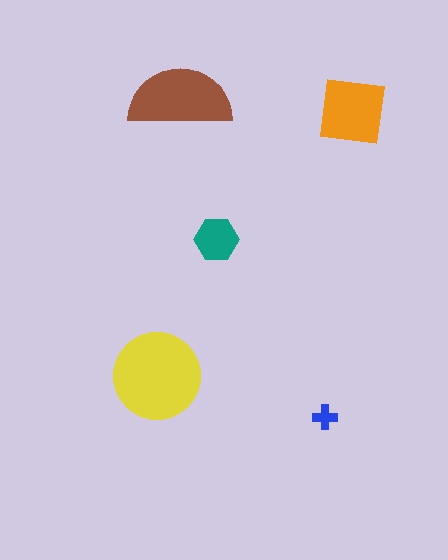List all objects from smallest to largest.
The blue cross, the teal hexagon, the orange square, the brown semicircle, the yellow circle.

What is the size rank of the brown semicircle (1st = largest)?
2nd.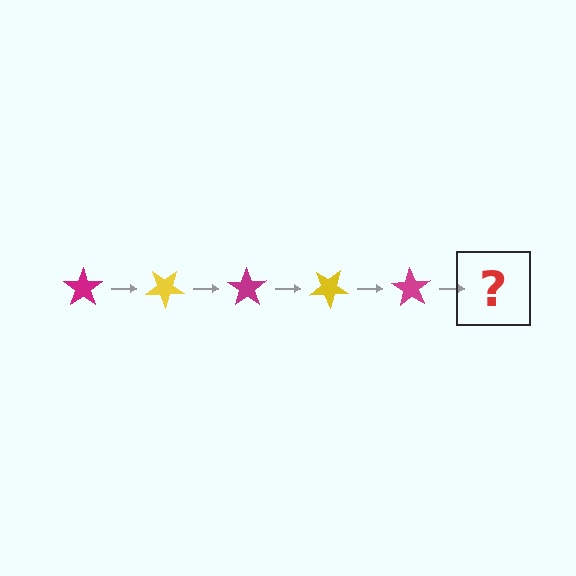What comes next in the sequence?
The next element should be a yellow star, rotated 175 degrees from the start.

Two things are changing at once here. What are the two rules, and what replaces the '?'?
The two rules are that it rotates 35 degrees each step and the color cycles through magenta and yellow. The '?' should be a yellow star, rotated 175 degrees from the start.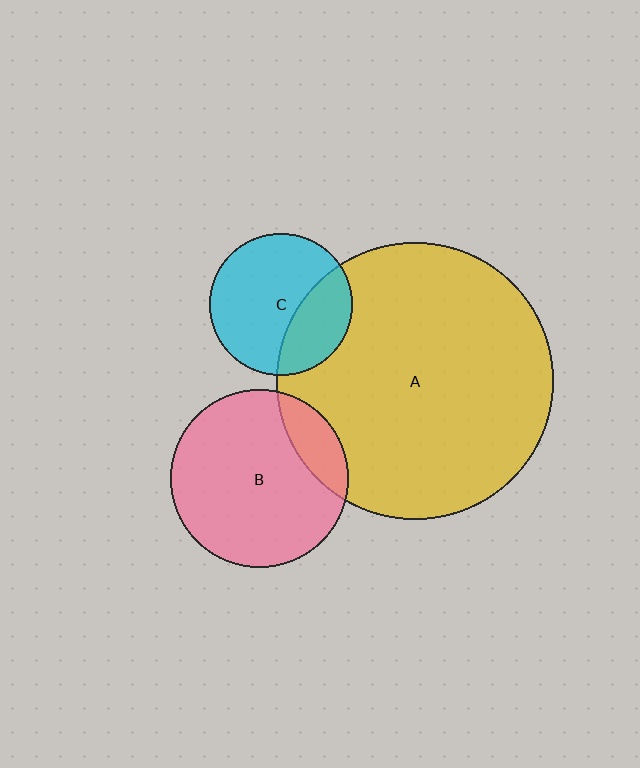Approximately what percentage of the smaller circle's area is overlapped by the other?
Approximately 30%.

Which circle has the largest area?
Circle A (yellow).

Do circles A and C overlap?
Yes.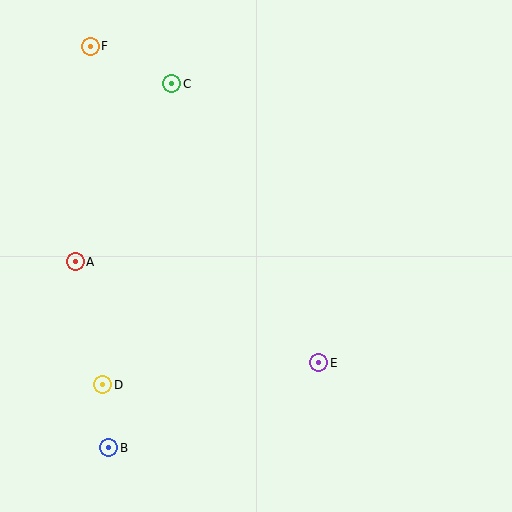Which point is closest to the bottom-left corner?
Point B is closest to the bottom-left corner.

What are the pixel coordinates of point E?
Point E is at (319, 363).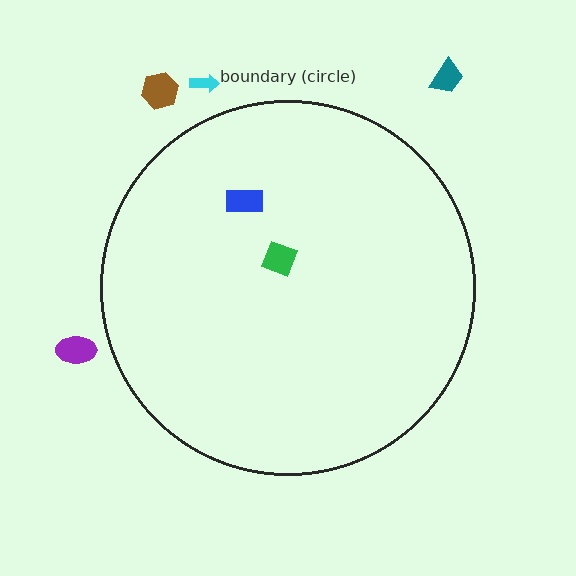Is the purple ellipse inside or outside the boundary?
Outside.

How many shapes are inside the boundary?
2 inside, 4 outside.